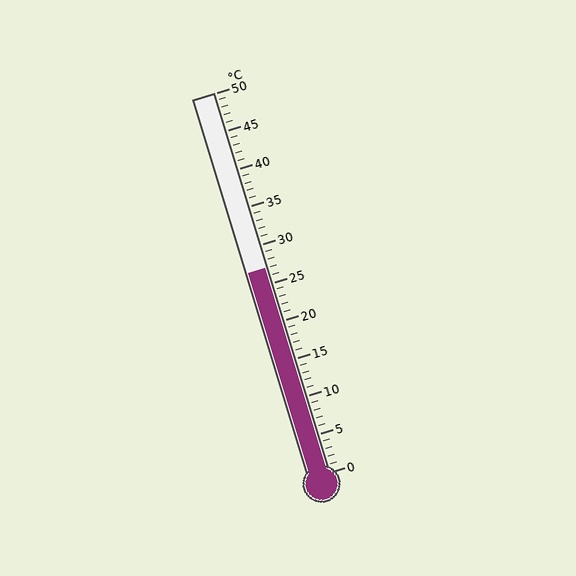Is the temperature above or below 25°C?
The temperature is above 25°C.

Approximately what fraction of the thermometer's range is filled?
The thermometer is filled to approximately 55% of its range.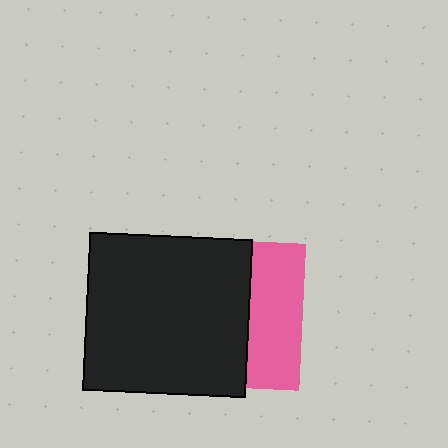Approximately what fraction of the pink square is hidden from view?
Roughly 64% of the pink square is hidden behind the black rectangle.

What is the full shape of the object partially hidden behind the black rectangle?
The partially hidden object is a pink square.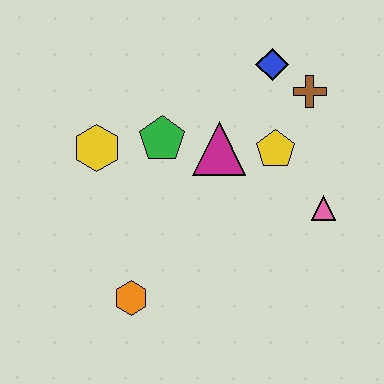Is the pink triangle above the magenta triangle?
No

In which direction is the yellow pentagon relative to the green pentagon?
The yellow pentagon is to the right of the green pentagon.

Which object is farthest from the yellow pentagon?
The orange hexagon is farthest from the yellow pentagon.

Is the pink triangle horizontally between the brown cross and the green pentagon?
No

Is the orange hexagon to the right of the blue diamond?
No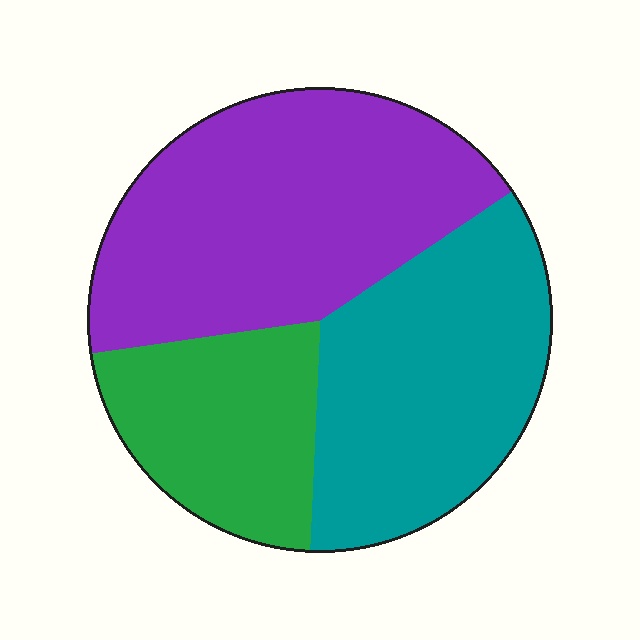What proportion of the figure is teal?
Teal covers roughly 35% of the figure.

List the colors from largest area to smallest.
From largest to smallest: purple, teal, green.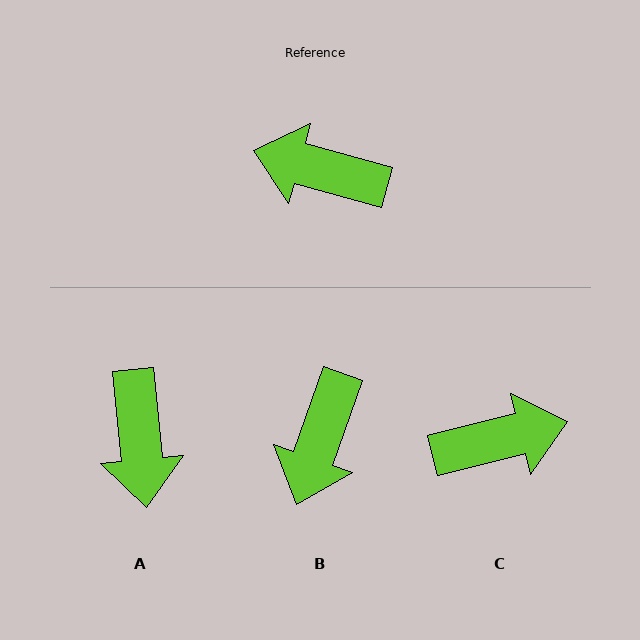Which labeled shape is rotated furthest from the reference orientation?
C, about 151 degrees away.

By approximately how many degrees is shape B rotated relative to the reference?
Approximately 86 degrees counter-clockwise.